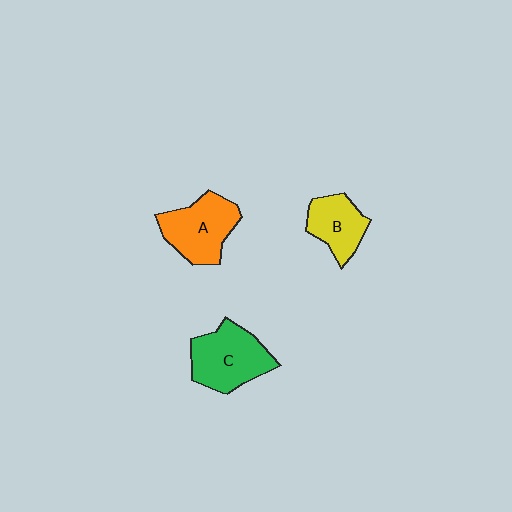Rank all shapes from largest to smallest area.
From largest to smallest: C (green), A (orange), B (yellow).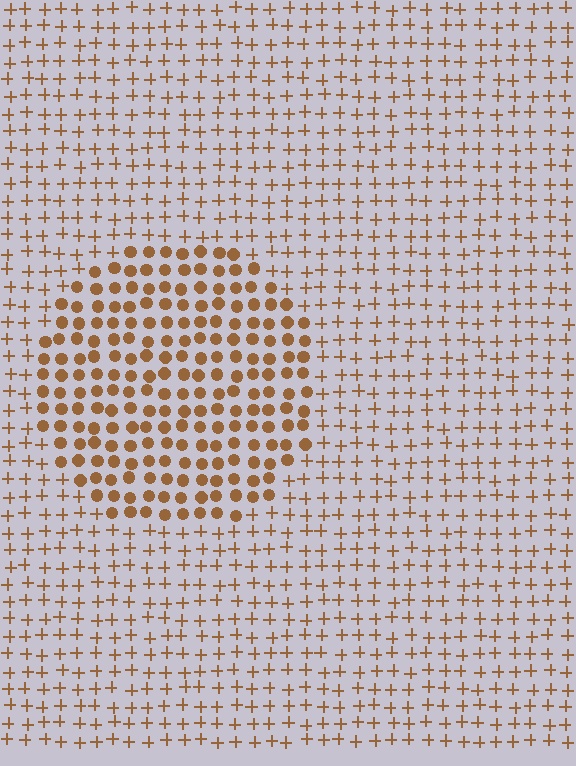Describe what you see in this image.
The image is filled with small brown elements arranged in a uniform grid. A circle-shaped region contains circles, while the surrounding area contains plus signs. The boundary is defined purely by the change in element shape.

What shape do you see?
I see a circle.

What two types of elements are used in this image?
The image uses circles inside the circle region and plus signs outside it.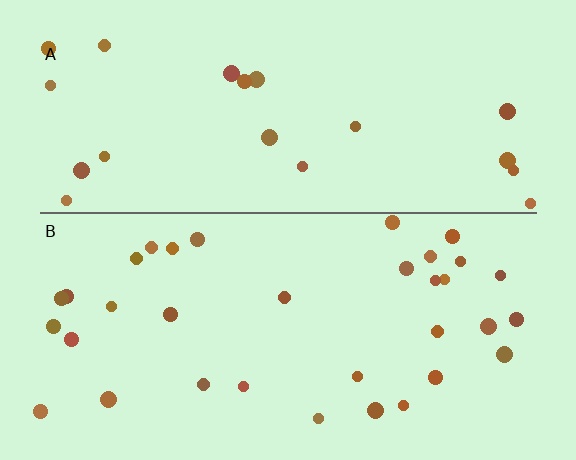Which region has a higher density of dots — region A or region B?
B (the bottom).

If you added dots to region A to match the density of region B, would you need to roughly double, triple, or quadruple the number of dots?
Approximately double.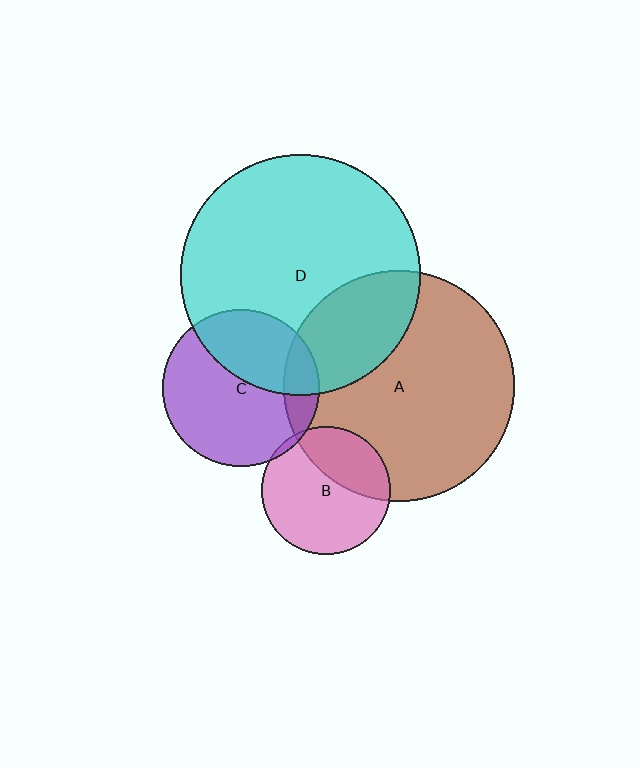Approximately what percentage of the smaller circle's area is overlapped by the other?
Approximately 25%.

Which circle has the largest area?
Circle D (cyan).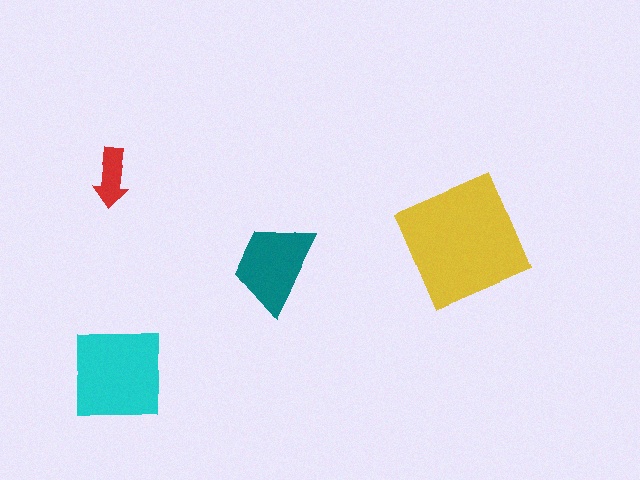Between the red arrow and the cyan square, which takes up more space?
The cyan square.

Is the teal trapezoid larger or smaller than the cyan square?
Smaller.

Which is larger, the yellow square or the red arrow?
The yellow square.